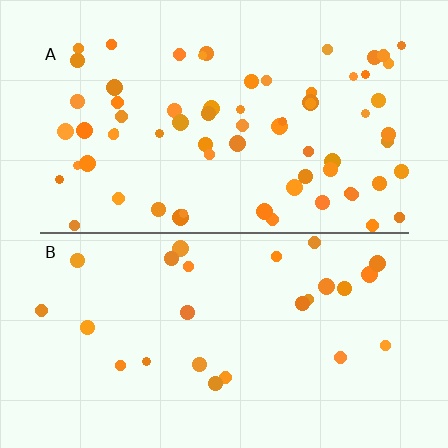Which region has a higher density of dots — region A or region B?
A (the top).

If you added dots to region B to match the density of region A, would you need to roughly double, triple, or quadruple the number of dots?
Approximately triple.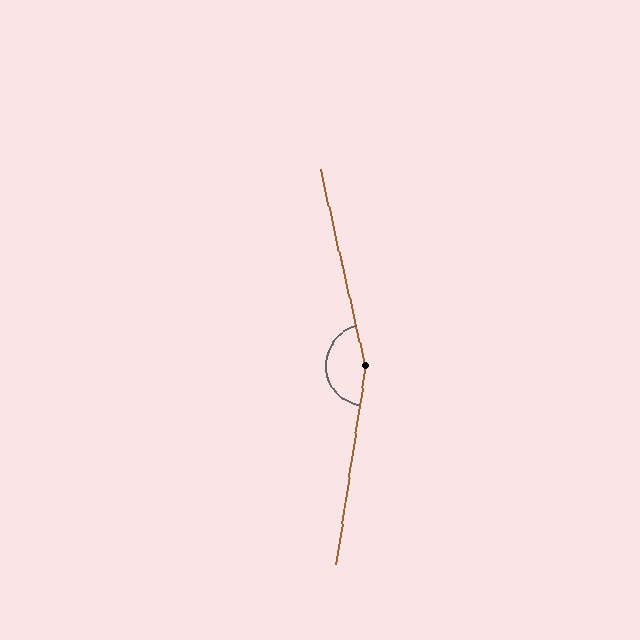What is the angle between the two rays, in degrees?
Approximately 159 degrees.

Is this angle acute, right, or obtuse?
It is obtuse.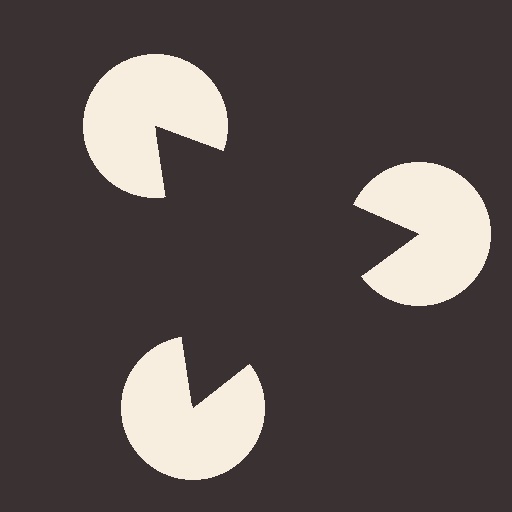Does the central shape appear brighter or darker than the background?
It typically appears slightly darker than the background, even though no actual brightness change is drawn.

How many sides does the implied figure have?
3 sides.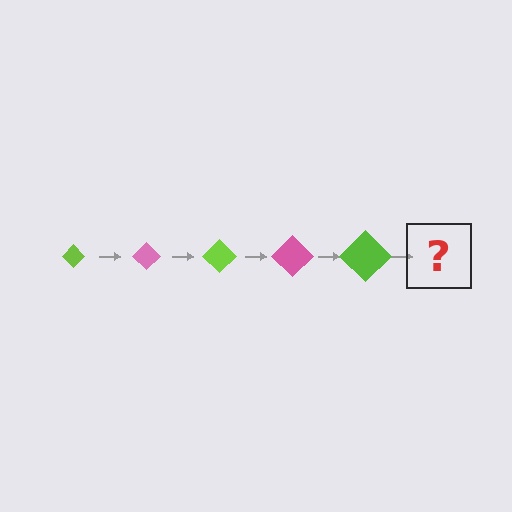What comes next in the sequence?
The next element should be a pink diamond, larger than the previous one.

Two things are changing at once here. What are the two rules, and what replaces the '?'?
The two rules are that the diamond grows larger each step and the color cycles through lime and pink. The '?' should be a pink diamond, larger than the previous one.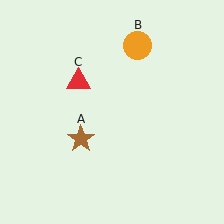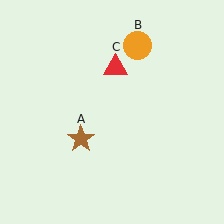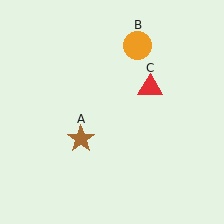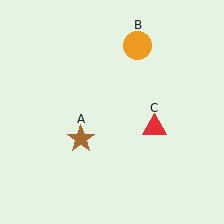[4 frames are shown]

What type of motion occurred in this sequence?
The red triangle (object C) rotated clockwise around the center of the scene.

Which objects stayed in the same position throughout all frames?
Brown star (object A) and orange circle (object B) remained stationary.